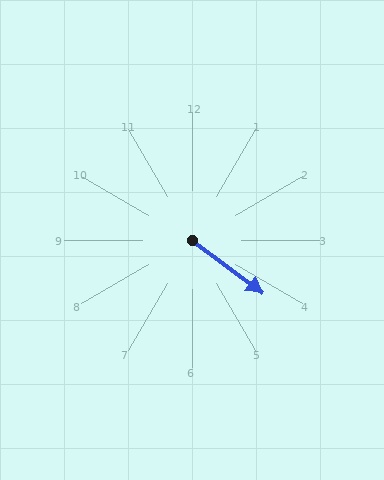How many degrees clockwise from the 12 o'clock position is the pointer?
Approximately 127 degrees.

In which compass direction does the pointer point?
Southeast.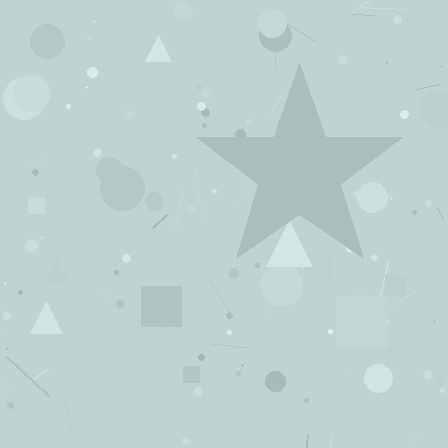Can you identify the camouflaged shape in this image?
The camouflaged shape is a star.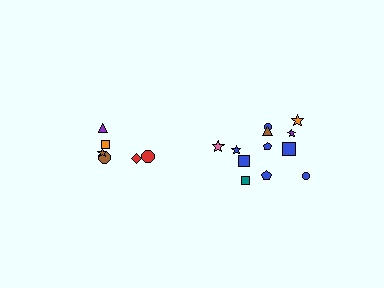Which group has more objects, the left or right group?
The right group.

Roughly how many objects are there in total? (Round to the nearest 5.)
Roughly 20 objects in total.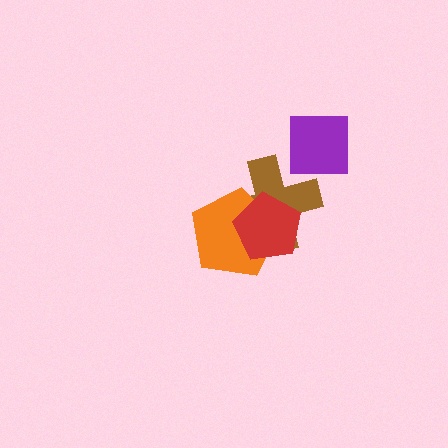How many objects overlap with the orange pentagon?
2 objects overlap with the orange pentagon.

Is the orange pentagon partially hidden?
Yes, it is partially covered by another shape.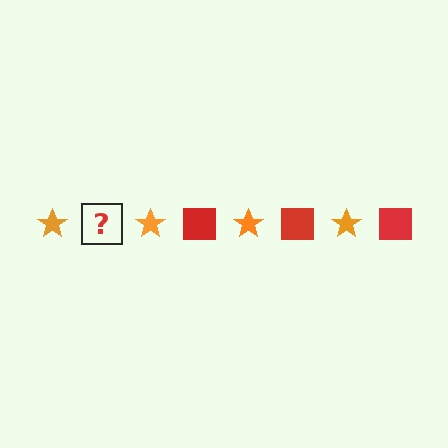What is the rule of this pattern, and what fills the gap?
The rule is that the pattern alternates between orange star and red square. The gap should be filled with a red square.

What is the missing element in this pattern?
The missing element is a red square.